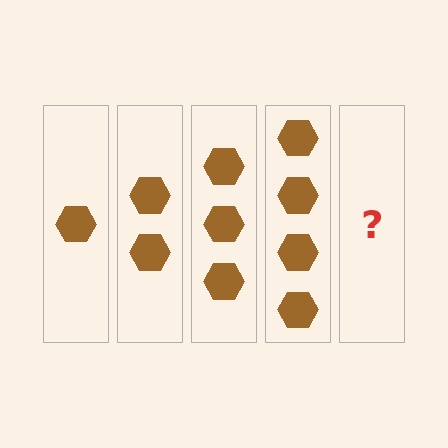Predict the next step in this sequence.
The next step is 5 hexagons.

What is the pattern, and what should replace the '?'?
The pattern is that each step adds one more hexagon. The '?' should be 5 hexagons.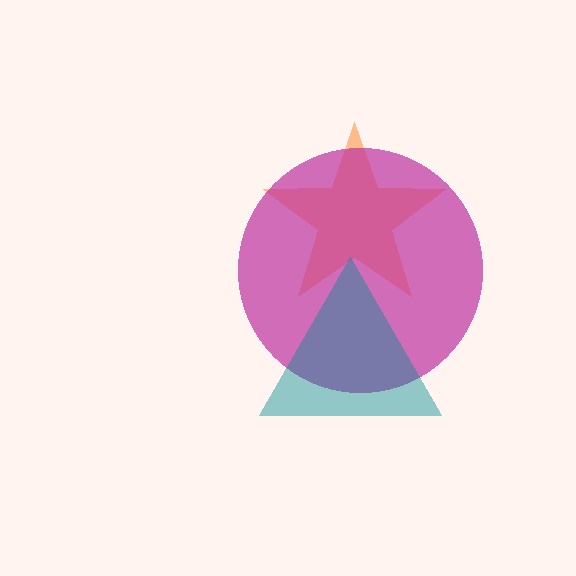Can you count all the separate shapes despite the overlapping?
Yes, there are 3 separate shapes.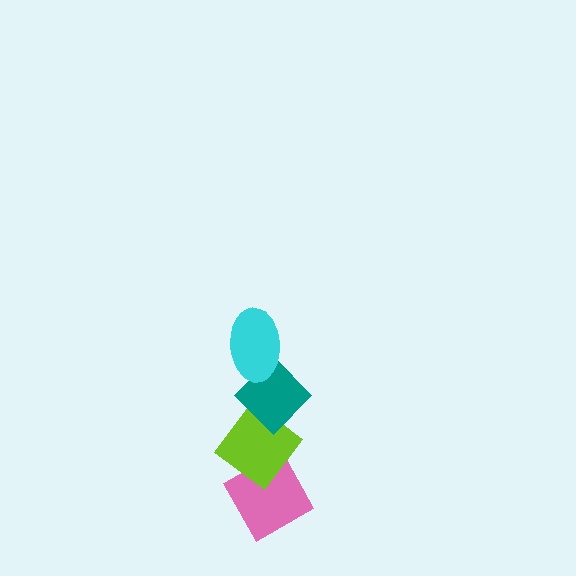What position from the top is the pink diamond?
The pink diamond is 4th from the top.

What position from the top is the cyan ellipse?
The cyan ellipse is 1st from the top.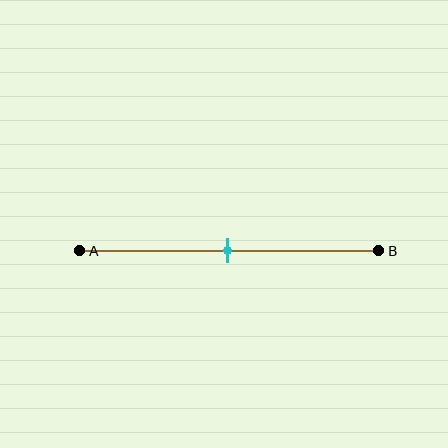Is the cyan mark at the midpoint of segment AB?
Yes, the mark is approximately at the midpoint.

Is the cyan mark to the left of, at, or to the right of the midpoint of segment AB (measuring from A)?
The cyan mark is approximately at the midpoint of segment AB.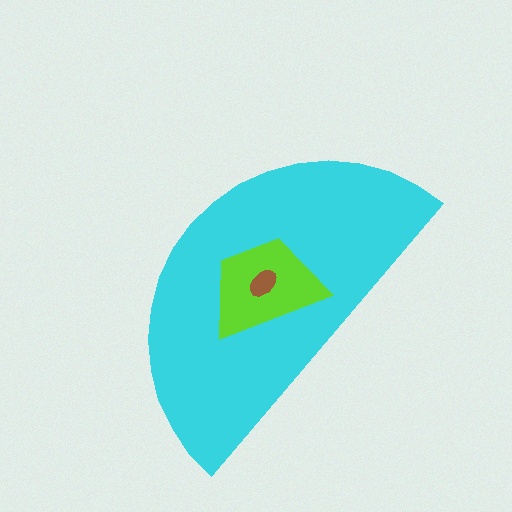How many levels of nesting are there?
3.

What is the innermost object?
The brown ellipse.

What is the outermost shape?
The cyan semicircle.